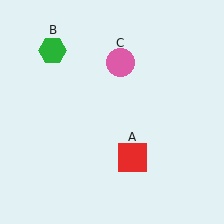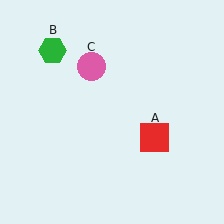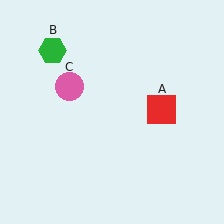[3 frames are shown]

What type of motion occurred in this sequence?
The red square (object A), pink circle (object C) rotated counterclockwise around the center of the scene.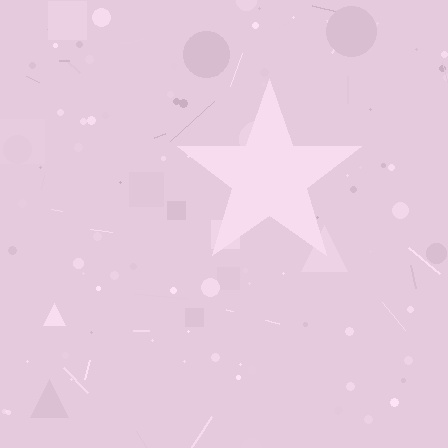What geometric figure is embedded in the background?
A star is embedded in the background.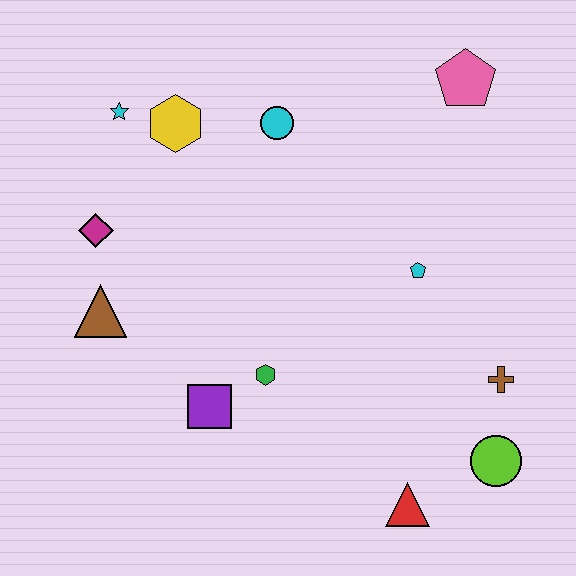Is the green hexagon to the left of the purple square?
No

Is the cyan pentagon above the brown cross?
Yes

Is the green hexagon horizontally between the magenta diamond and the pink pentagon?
Yes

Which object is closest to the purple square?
The green hexagon is closest to the purple square.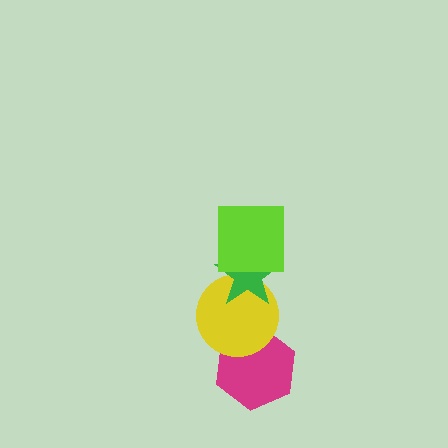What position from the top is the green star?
The green star is 2nd from the top.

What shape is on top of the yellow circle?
The green star is on top of the yellow circle.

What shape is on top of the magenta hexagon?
The yellow circle is on top of the magenta hexagon.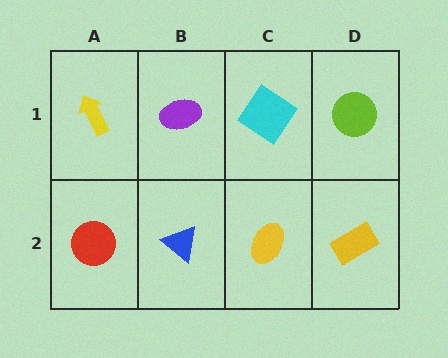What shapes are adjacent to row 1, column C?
A yellow ellipse (row 2, column C), a purple ellipse (row 1, column B), a lime circle (row 1, column D).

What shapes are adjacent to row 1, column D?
A yellow rectangle (row 2, column D), a cyan diamond (row 1, column C).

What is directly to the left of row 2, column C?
A blue triangle.